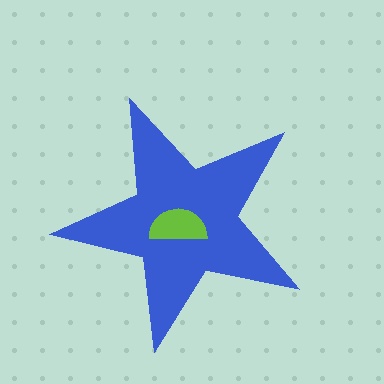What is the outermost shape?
The blue star.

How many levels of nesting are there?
2.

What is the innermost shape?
The lime semicircle.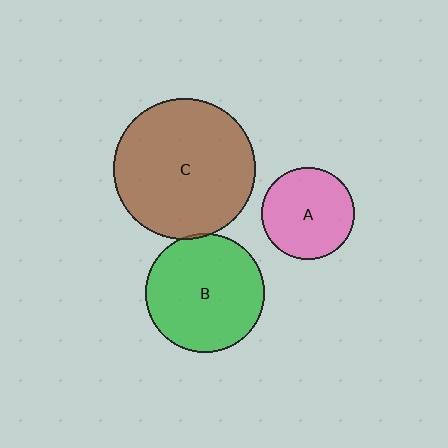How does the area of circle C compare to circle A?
Approximately 2.3 times.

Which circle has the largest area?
Circle C (brown).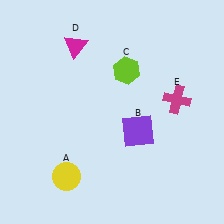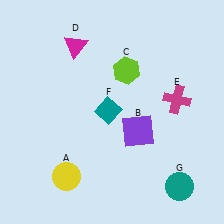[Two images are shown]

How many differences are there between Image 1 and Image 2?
There are 2 differences between the two images.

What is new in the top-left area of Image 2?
A teal diamond (F) was added in the top-left area of Image 2.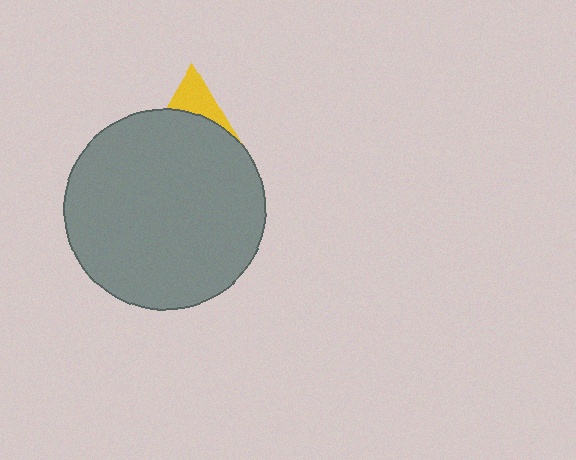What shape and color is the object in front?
The object in front is a gray circle.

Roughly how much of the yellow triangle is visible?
A small part of it is visible (roughly 32%).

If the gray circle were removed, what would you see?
You would see the complete yellow triangle.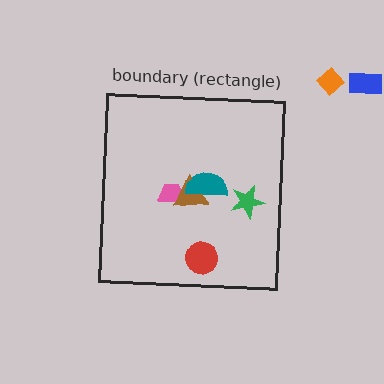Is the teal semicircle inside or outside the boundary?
Inside.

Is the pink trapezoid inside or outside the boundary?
Inside.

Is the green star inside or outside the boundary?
Inside.